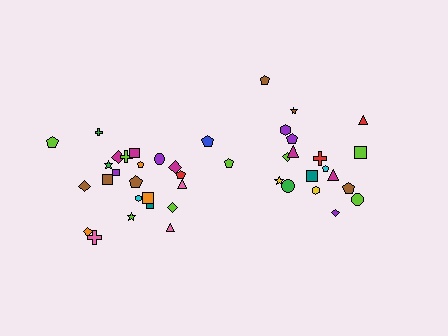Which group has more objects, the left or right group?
The left group.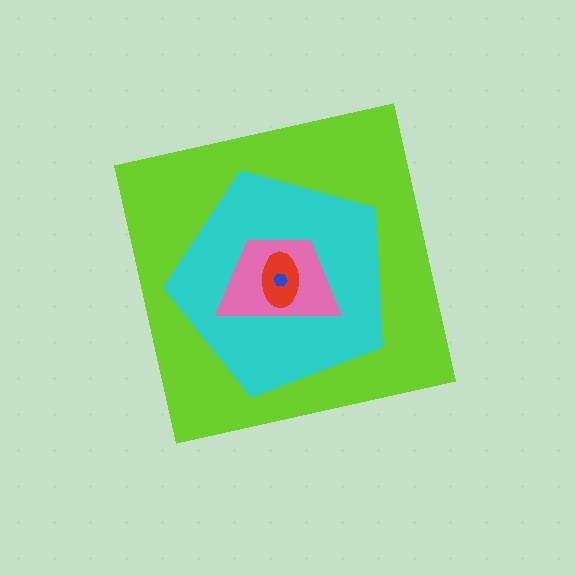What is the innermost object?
The blue hexagon.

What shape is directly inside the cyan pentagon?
The pink trapezoid.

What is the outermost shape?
The lime square.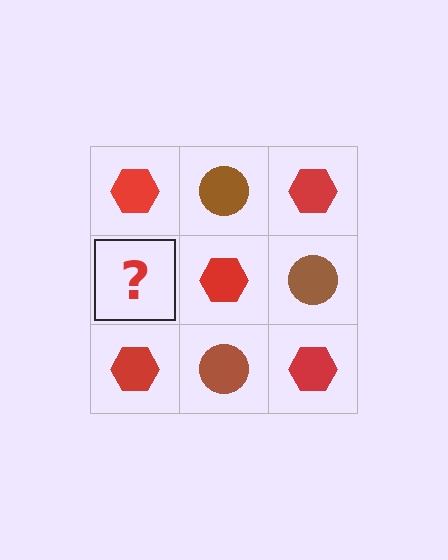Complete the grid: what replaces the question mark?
The question mark should be replaced with a brown circle.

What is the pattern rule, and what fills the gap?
The rule is that it alternates red hexagon and brown circle in a checkerboard pattern. The gap should be filled with a brown circle.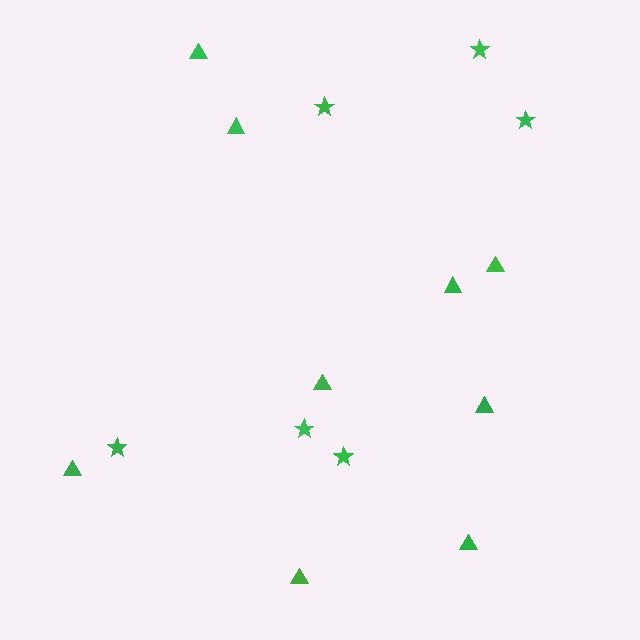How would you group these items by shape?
There are 2 groups: one group of stars (6) and one group of triangles (9).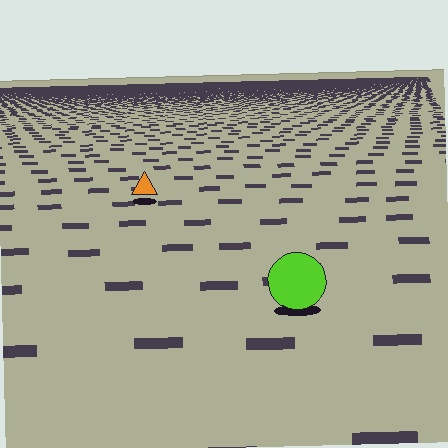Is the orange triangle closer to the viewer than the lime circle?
No. The lime circle is closer — you can tell from the texture gradient: the ground texture is coarser near it.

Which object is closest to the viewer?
The lime circle is closest. The texture marks near it are larger and more spread out.